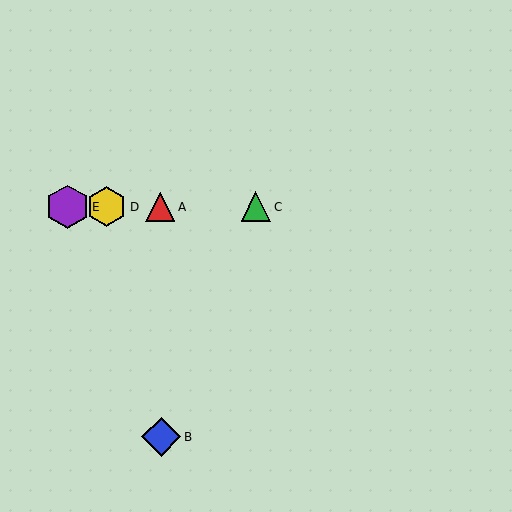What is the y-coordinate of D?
Object D is at y≈207.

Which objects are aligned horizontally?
Objects A, C, D, E are aligned horizontally.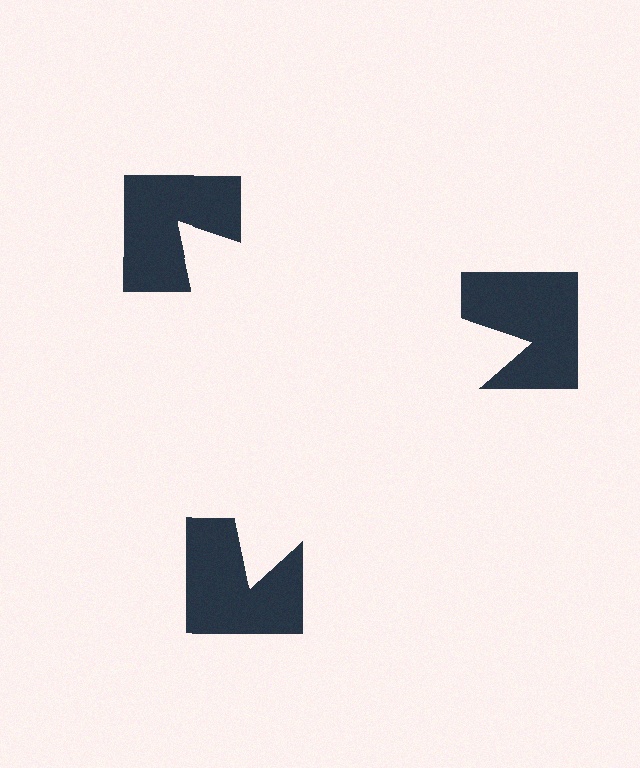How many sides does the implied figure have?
3 sides.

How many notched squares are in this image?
There are 3 — one at each vertex of the illusory triangle.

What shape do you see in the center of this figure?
An illusory triangle — its edges are inferred from the aligned wedge cuts in the notched squares, not physically drawn.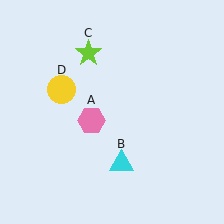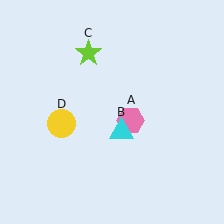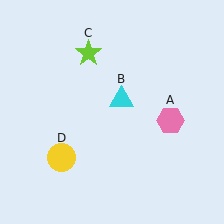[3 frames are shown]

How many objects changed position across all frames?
3 objects changed position: pink hexagon (object A), cyan triangle (object B), yellow circle (object D).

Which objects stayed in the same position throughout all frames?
Lime star (object C) remained stationary.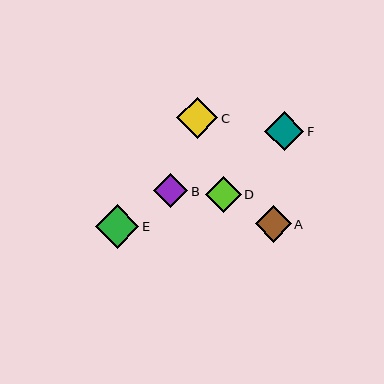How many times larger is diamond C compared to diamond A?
Diamond C is approximately 1.1 times the size of diamond A.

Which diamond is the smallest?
Diamond B is the smallest with a size of approximately 34 pixels.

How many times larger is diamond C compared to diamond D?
Diamond C is approximately 1.1 times the size of diamond D.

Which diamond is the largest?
Diamond E is the largest with a size of approximately 43 pixels.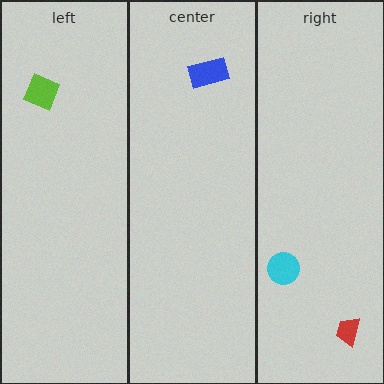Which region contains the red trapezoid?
The right region.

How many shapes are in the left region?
1.